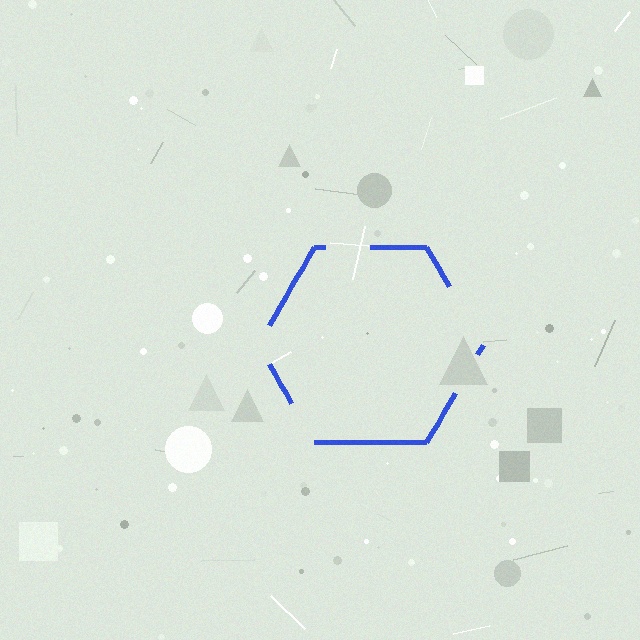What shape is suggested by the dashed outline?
The dashed outline suggests a hexagon.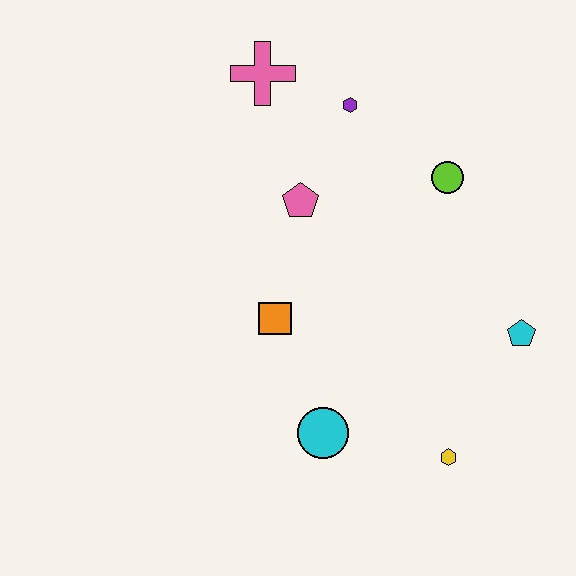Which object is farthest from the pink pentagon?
The yellow hexagon is farthest from the pink pentagon.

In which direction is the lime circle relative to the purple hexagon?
The lime circle is to the right of the purple hexagon.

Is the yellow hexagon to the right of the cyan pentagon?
No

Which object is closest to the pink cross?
The purple hexagon is closest to the pink cross.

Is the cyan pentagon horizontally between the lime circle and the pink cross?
No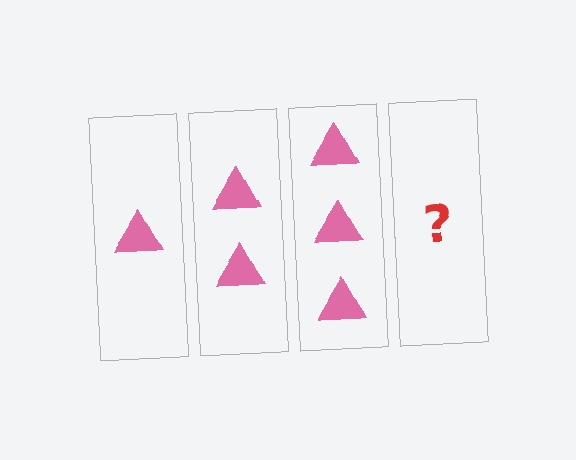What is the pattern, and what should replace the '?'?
The pattern is that each step adds one more triangle. The '?' should be 4 triangles.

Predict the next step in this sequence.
The next step is 4 triangles.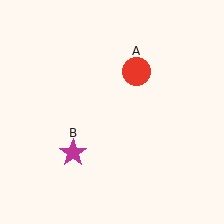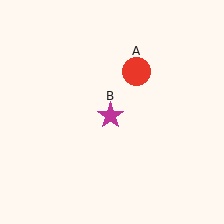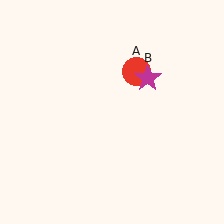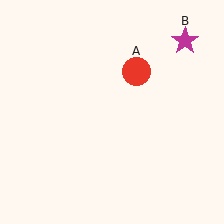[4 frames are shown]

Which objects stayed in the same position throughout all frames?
Red circle (object A) remained stationary.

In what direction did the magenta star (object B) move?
The magenta star (object B) moved up and to the right.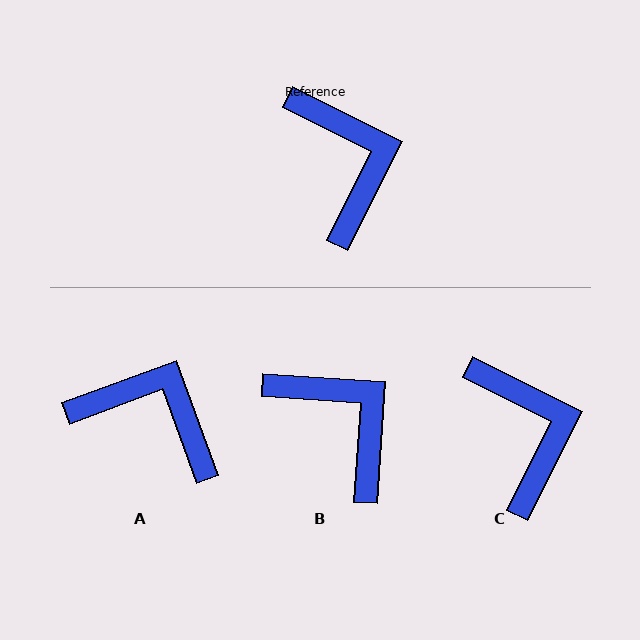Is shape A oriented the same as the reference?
No, it is off by about 47 degrees.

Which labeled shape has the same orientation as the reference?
C.